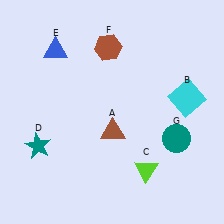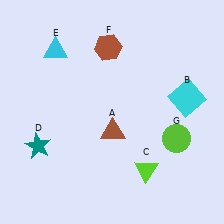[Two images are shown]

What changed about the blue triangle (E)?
In Image 1, E is blue. In Image 2, it changed to cyan.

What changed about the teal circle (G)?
In Image 1, G is teal. In Image 2, it changed to lime.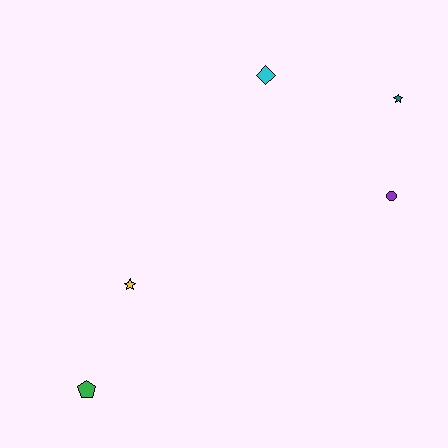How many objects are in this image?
There are 5 objects.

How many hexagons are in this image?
There are no hexagons.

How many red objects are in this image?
There are no red objects.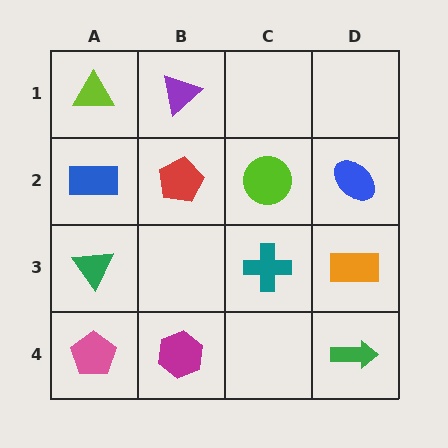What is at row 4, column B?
A magenta hexagon.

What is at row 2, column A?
A blue rectangle.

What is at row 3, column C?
A teal cross.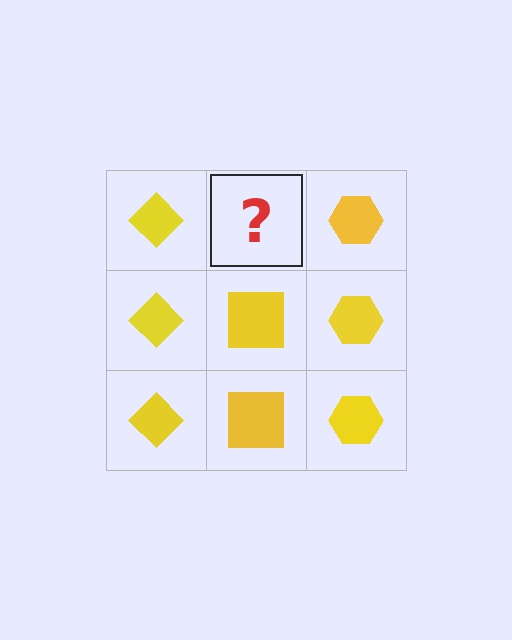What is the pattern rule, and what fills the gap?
The rule is that each column has a consistent shape. The gap should be filled with a yellow square.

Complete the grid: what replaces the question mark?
The question mark should be replaced with a yellow square.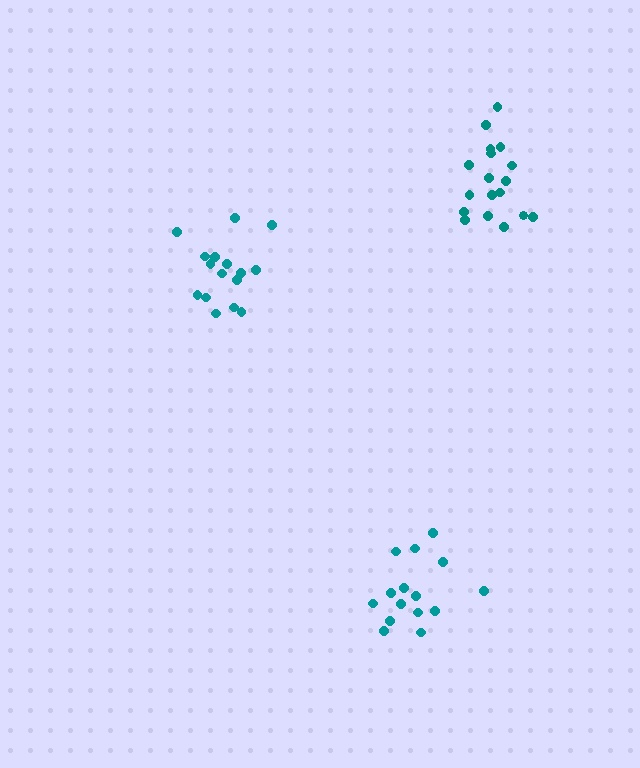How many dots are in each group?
Group 1: 15 dots, Group 2: 18 dots, Group 3: 16 dots (49 total).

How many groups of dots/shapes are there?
There are 3 groups.